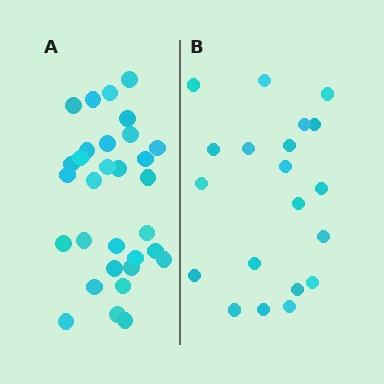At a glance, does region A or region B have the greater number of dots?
Region A (the left region) has more dots.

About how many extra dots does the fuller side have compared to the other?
Region A has roughly 12 or so more dots than region B.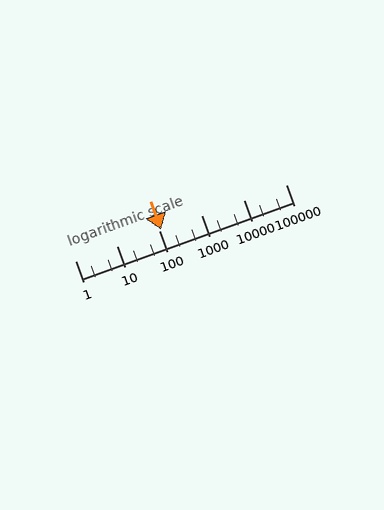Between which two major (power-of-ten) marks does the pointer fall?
The pointer is between 100 and 1000.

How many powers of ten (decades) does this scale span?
The scale spans 5 decades, from 1 to 100000.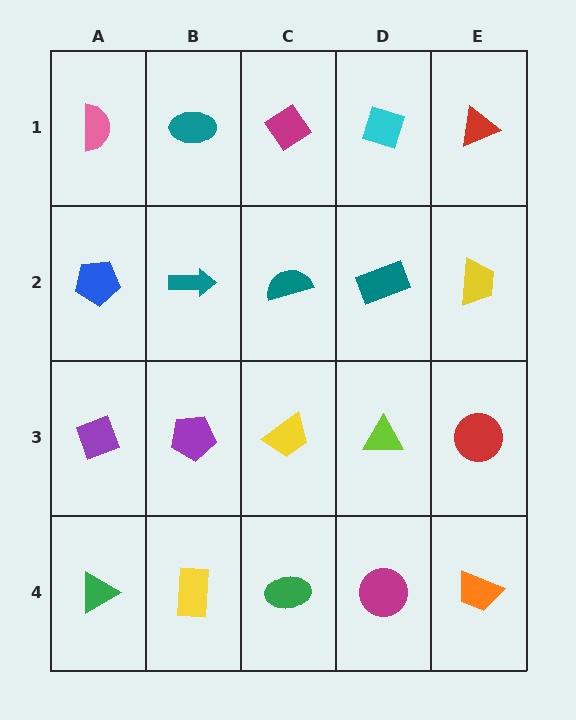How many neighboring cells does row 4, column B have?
3.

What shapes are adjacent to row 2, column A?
A pink semicircle (row 1, column A), a purple diamond (row 3, column A), a teal arrow (row 2, column B).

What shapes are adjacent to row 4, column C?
A yellow trapezoid (row 3, column C), a yellow rectangle (row 4, column B), a magenta circle (row 4, column D).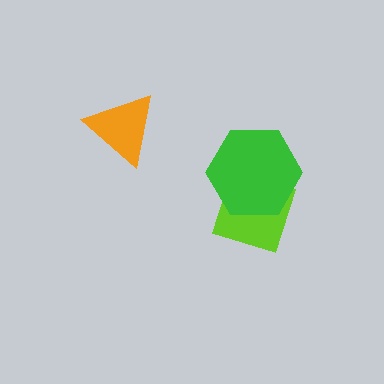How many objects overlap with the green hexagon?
1 object overlaps with the green hexagon.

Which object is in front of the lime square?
The green hexagon is in front of the lime square.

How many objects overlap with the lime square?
1 object overlaps with the lime square.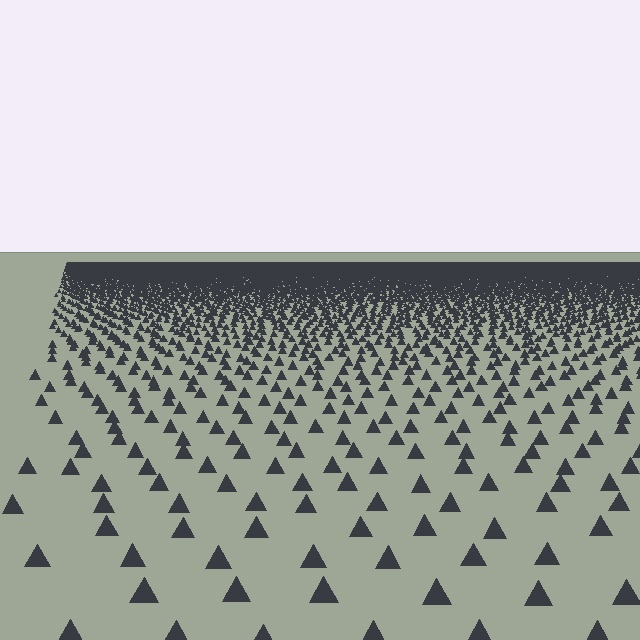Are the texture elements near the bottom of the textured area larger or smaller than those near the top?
Larger. Near the bottom, elements are closer to the viewer and appear at a bigger on-screen size.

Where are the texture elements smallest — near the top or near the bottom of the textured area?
Near the top.